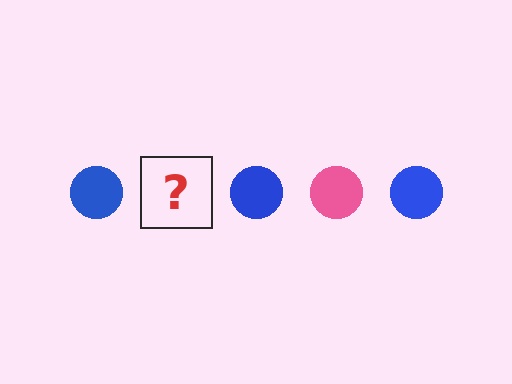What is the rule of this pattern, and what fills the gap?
The rule is that the pattern cycles through blue, pink circles. The gap should be filled with a pink circle.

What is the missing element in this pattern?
The missing element is a pink circle.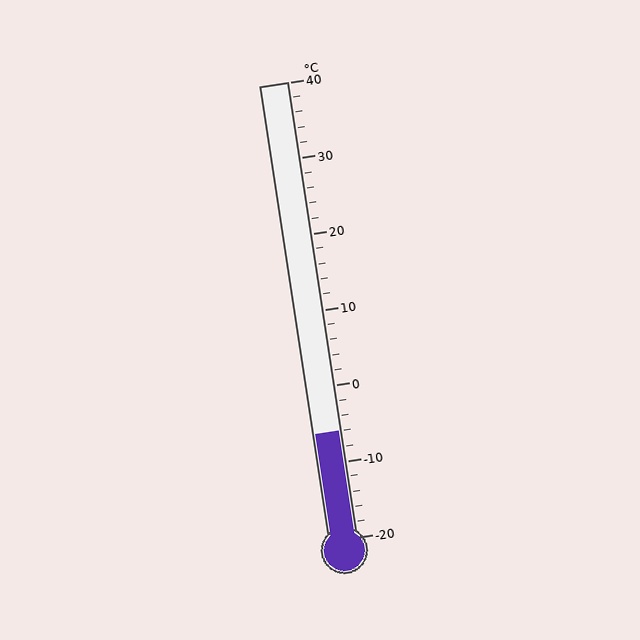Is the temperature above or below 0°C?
The temperature is below 0°C.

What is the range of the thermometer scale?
The thermometer scale ranges from -20°C to 40°C.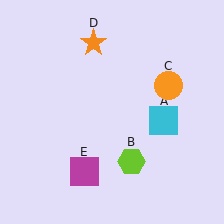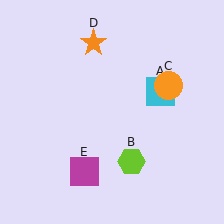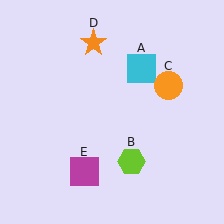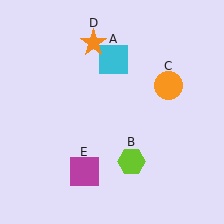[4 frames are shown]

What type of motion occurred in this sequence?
The cyan square (object A) rotated counterclockwise around the center of the scene.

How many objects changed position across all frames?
1 object changed position: cyan square (object A).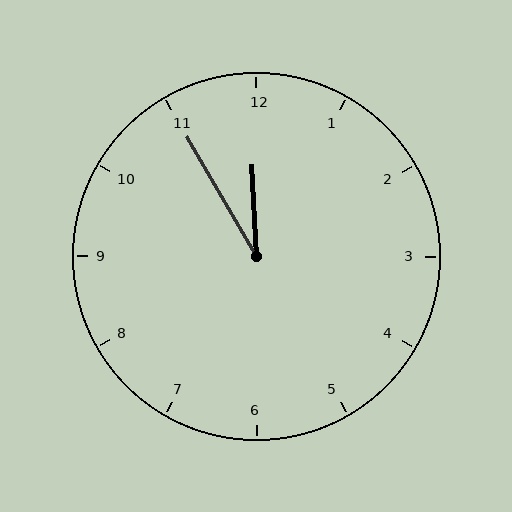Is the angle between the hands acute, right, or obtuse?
It is acute.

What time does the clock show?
11:55.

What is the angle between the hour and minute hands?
Approximately 28 degrees.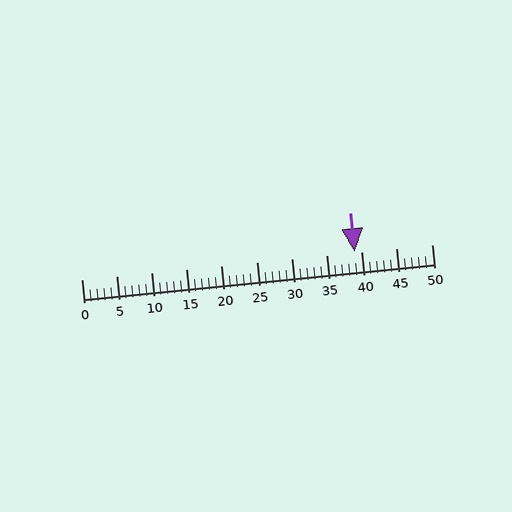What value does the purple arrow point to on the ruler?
The purple arrow points to approximately 39.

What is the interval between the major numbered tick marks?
The major tick marks are spaced 5 units apart.